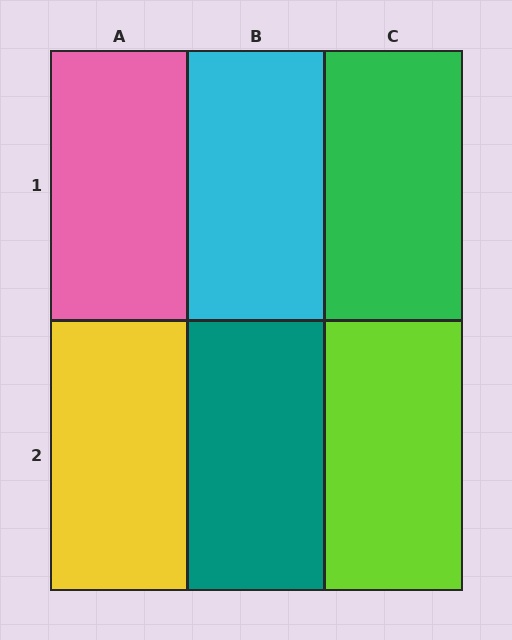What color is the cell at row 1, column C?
Green.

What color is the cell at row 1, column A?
Pink.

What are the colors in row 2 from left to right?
Yellow, teal, lime.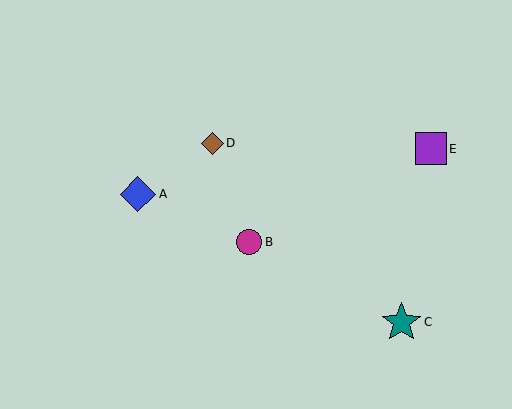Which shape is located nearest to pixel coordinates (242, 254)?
The magenta circle (labeled B) at (249, 242) is nearest to that location.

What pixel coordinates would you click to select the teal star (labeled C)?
Click at (401, 322) to select the teal star C.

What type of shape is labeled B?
Shape B is a magenta circle.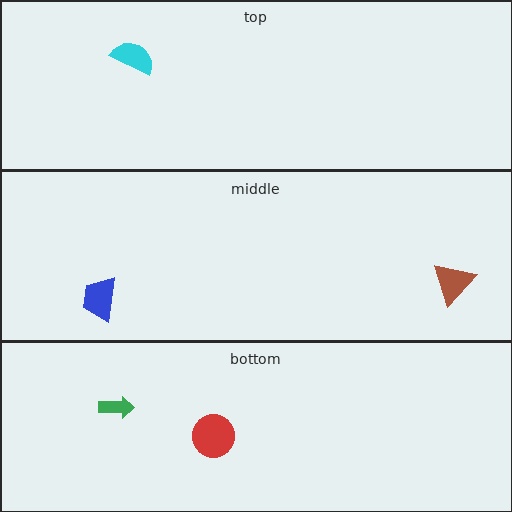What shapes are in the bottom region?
The green arrow, the red circle.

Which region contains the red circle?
The bottom region.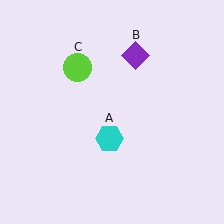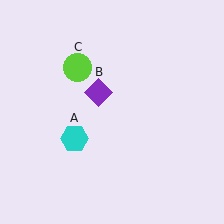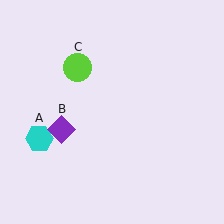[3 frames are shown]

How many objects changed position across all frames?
2 objects changed position: cyan hexagon (object A), purple diamond (object B).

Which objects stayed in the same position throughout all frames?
Lime circle (object C) remained stationary.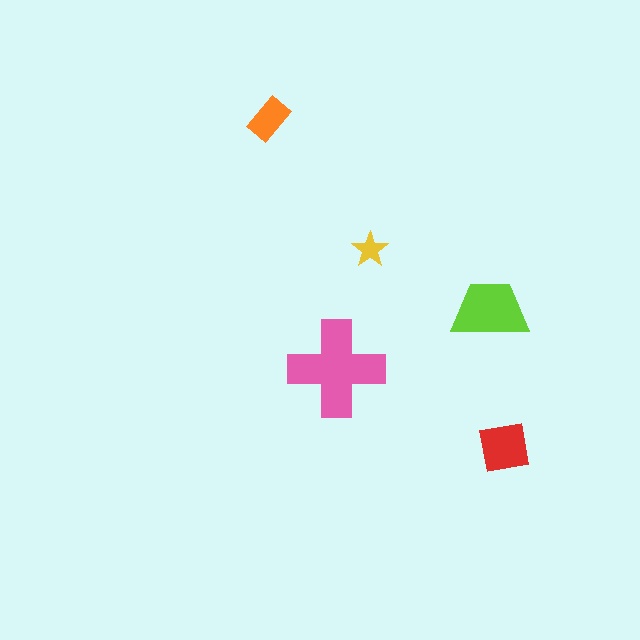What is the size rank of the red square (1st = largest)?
3rd.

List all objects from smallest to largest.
The yellow star, the orange rectangle, the red square, the lime trapezoid, the pink cross.